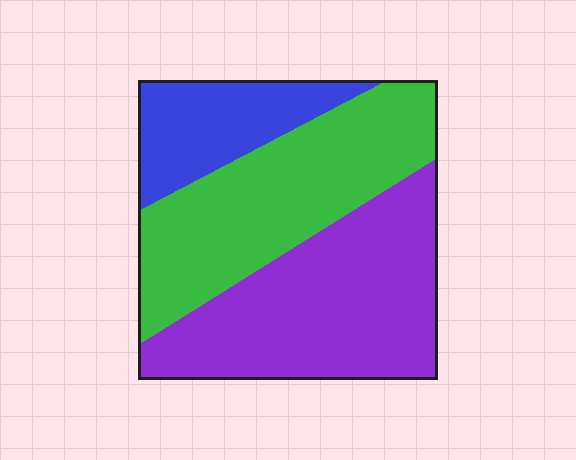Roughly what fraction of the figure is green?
Green takes up about two fifths (2/5) of the figure.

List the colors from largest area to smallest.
From largest to smallest: purple, green, blue.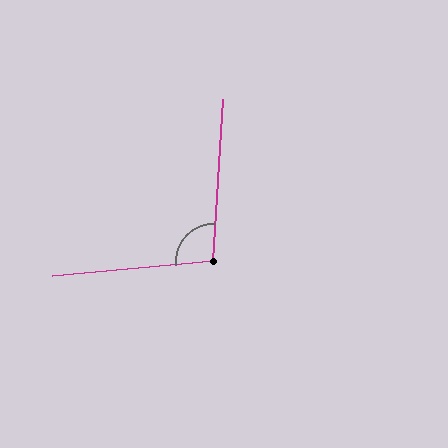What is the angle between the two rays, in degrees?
Approximately 99 degrees.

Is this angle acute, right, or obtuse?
It is obtuse.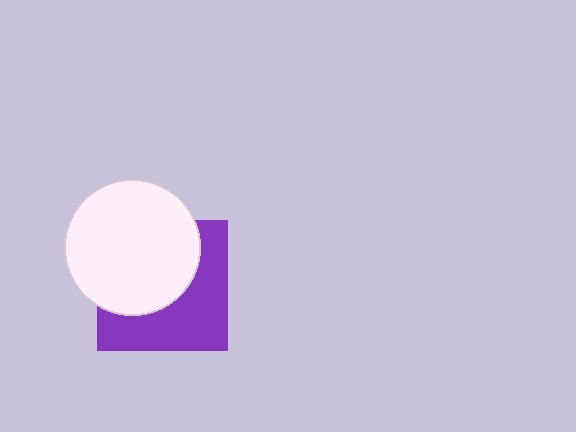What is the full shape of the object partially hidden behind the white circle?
The partially hidden object is a purple square.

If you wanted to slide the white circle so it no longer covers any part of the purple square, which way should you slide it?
Slide it toward the upper-left — that is the most direct way to separate the two shapes.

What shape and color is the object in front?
The object in front is a white circle.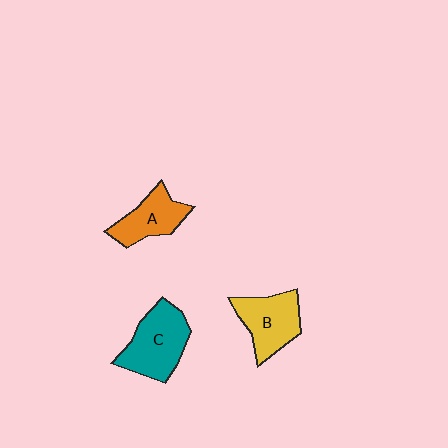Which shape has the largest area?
Shape C (teal).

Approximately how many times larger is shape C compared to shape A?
Approximately 1.4 times.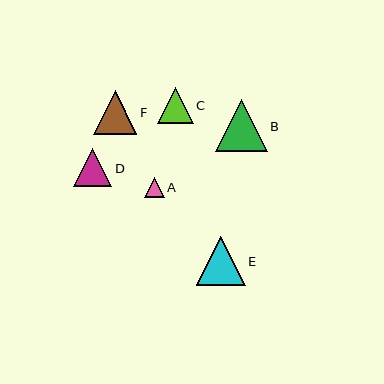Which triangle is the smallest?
Triangle A is the smallest with a size of approximately 20 pixels.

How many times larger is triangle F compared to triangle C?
Triangle F is approximately 1.2 times the size of triangle C.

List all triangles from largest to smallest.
From largest to smallest: B, E, F, D, C, A.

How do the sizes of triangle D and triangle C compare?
Triangle D and triangle C are approximately the same size.